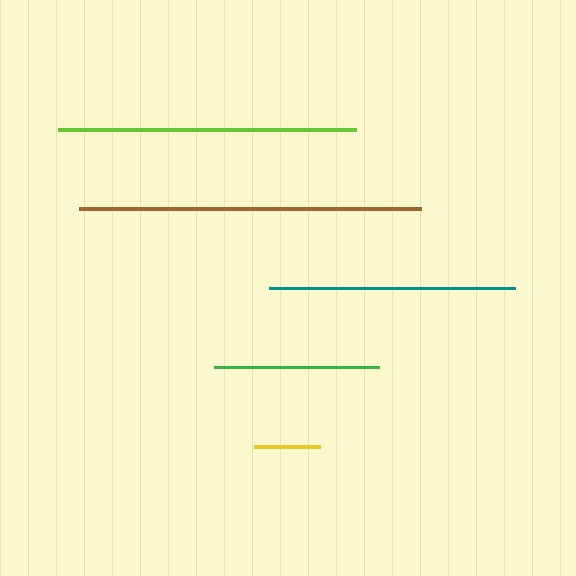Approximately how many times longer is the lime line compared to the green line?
The lime line is approximately 1.8 times the length of the green line.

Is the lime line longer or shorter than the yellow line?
The lime line is longer than the yellow line.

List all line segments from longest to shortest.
From longest to shortest: brown, lime, teal, green, yellow.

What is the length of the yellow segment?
The yellow segment is approximately 66 pixels long.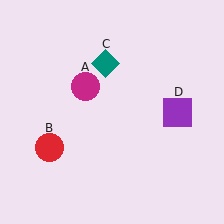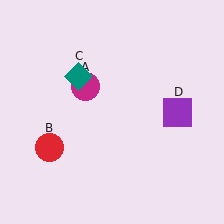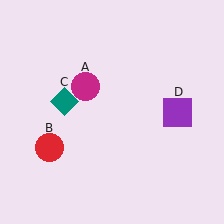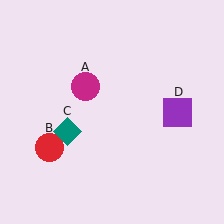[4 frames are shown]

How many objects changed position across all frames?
1 object changed position: teal diamond (object C).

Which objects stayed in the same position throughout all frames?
Magenta circle (object A) and red circle (object B) and purple square (object D) remained stationary.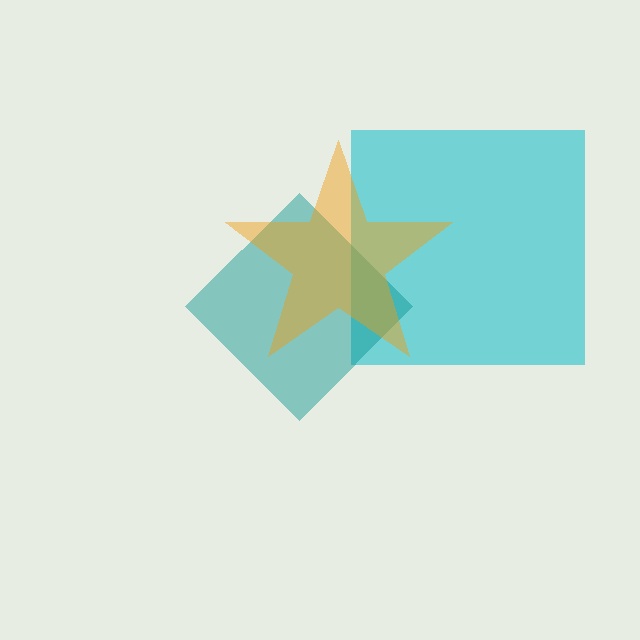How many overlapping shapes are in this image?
There are 3 overlapping shapes in the image.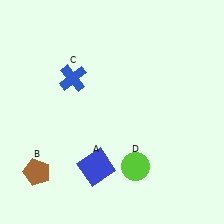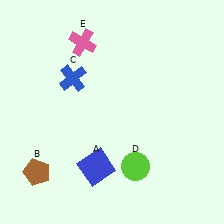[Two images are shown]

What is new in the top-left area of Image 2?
A pink cross (E) was added in the top-left area of Image 2.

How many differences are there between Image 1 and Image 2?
There is 1 difference between the two images.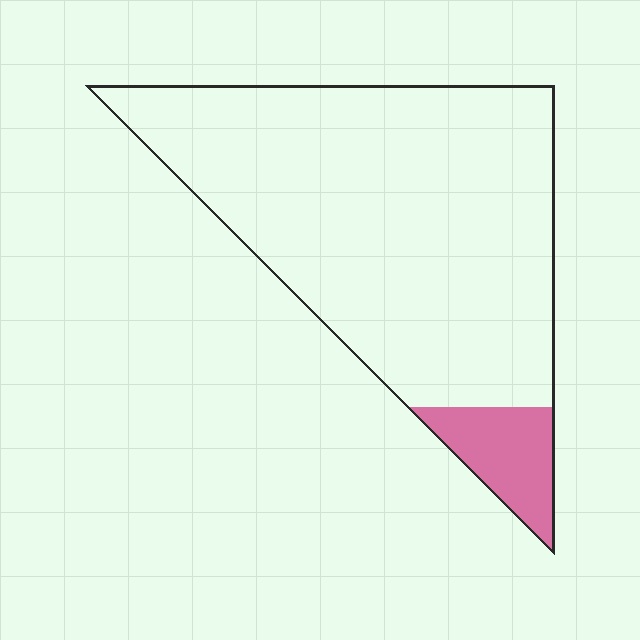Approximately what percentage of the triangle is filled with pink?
Approximately 10%.